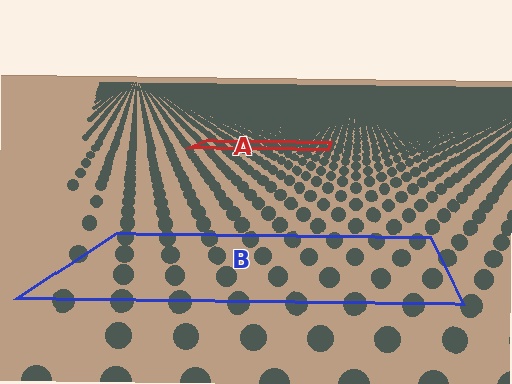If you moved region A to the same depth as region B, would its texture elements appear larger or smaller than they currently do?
They would appear larger. At a closer depth, the same texture elements are projected at a bigger on-screen size.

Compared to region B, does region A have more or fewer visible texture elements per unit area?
Region A has more texture elements per unit area — they are packed more densely because it is farther away.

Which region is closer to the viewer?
Region B is closer. The texture elements there are larger and more spread out.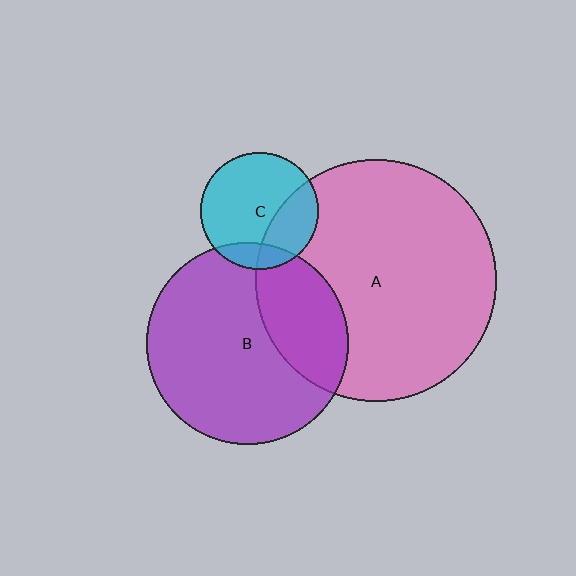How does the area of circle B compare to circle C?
Approximately 2.9 times.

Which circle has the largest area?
Circle A (pink).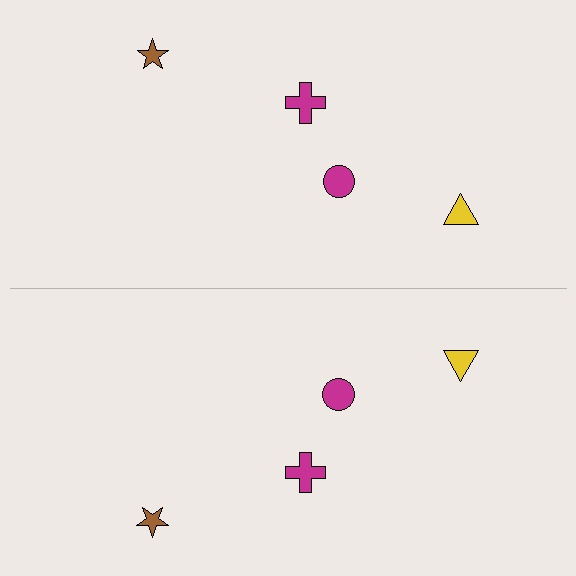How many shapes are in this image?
There are 8 shapes in this image.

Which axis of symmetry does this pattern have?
The pattern has a horizontal axis of symmetry running through the center of the image.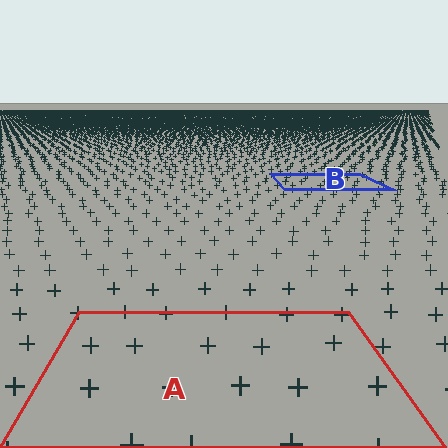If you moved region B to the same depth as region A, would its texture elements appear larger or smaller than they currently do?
They would appear larger. At a closer depth, the same texture elements are projected at a bigger on-screen size.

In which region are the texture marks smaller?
The texture marks are smaller in region B, because it is farther away.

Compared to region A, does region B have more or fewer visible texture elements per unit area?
Region B has more texture elements per unit area — they are packed more densely because it is farther away.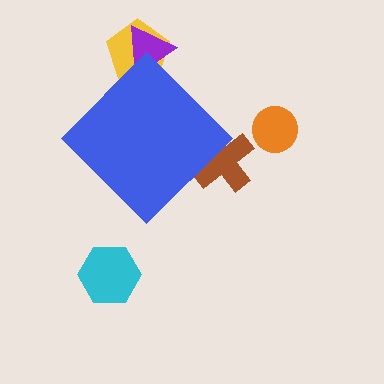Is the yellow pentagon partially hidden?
Yes, the yellow pentagon is partially hidden behind the blue diamond.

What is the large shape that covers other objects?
A blue diamond.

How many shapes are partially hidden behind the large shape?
3 shapes are partially hidden.